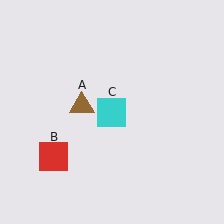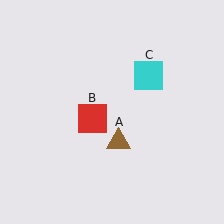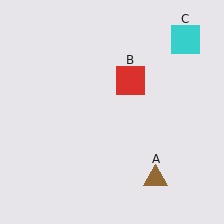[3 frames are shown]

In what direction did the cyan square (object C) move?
The cyan square (object C) moved up and to the right.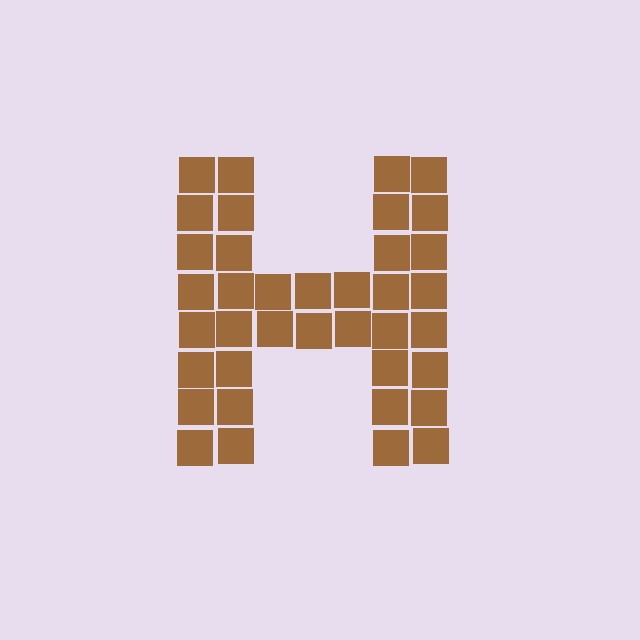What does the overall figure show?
The overall figure shows the letter H.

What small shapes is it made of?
It is made of small squares.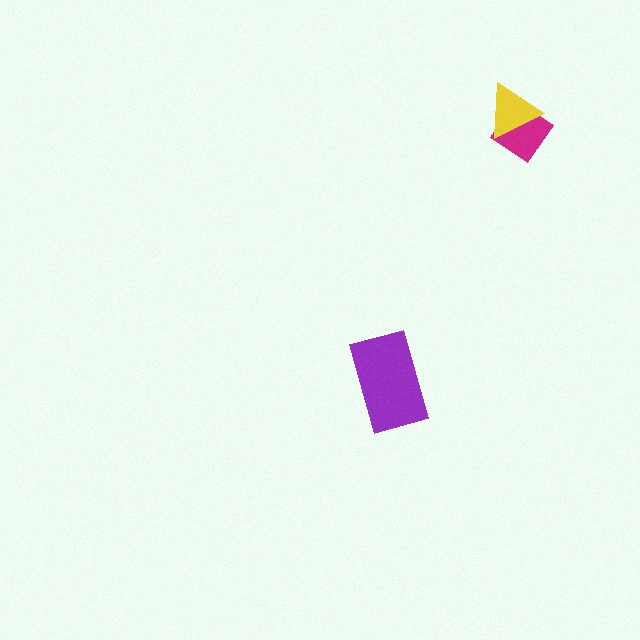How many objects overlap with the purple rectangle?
0 objects overlap with the purple rectangle.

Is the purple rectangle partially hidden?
No, no other shape covers it.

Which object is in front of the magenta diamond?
The yellow triangle is in front of the magenta diamond.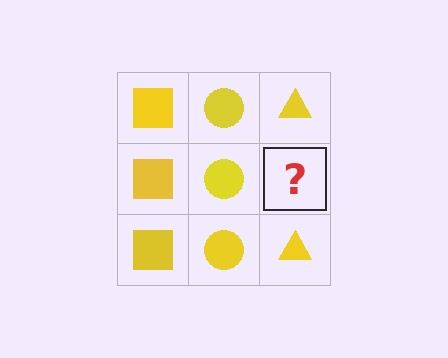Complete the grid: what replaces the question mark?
The question mark should be replaced with a yellow triangle.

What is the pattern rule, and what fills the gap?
The rule is that each column has a consistent shape. The gap should be filled with a yellow triangle.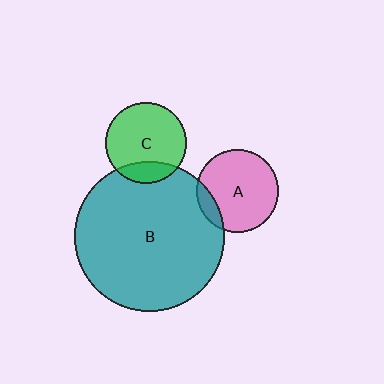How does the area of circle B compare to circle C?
Approximately 3.4 times.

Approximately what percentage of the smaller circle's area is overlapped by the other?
Approximately 15%.